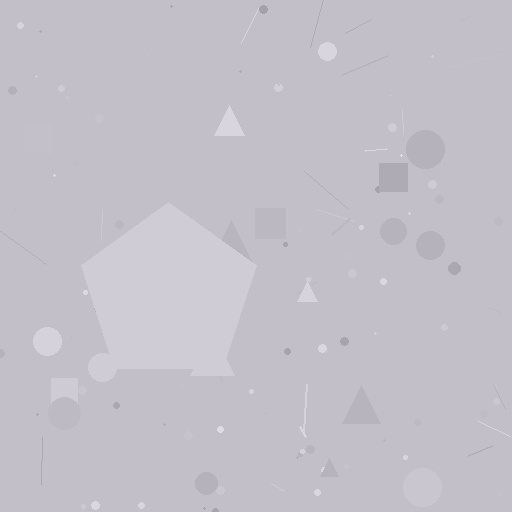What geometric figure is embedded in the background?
A pentagon is embedded in the background.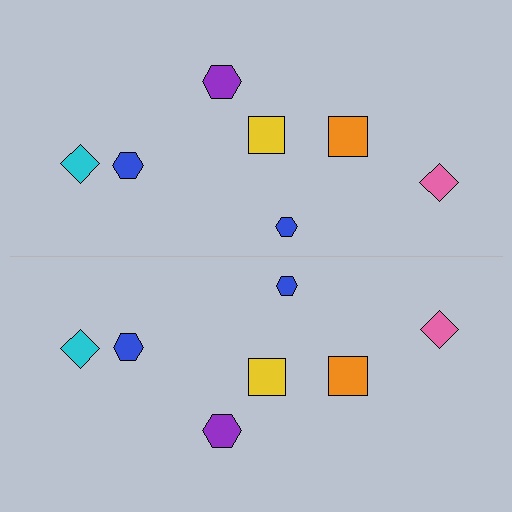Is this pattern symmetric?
Yes, this pattern has bilateral (reflection) symmetry.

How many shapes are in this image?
There are 14 shapes in this image.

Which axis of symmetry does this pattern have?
The pattern has a horizontal axis of symmetry running through the center of the image.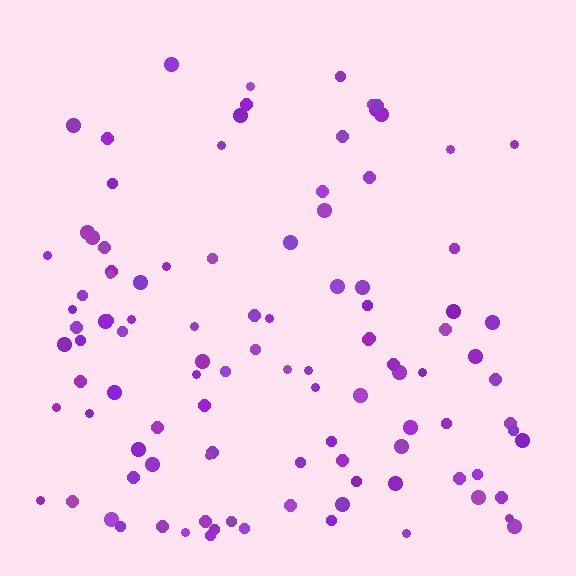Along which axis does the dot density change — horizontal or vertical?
Vertical.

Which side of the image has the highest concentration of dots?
The bottom.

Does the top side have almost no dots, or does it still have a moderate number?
Still a moderate number, just noticeably fewer than the bottom.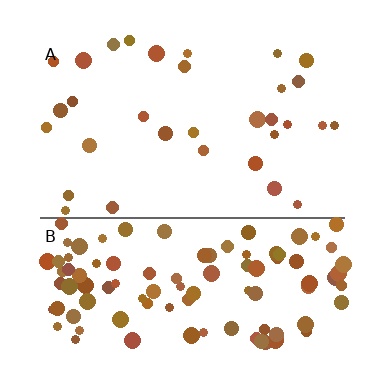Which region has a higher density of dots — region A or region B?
B (the bottom).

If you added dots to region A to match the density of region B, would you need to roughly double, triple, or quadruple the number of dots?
Approximately triple.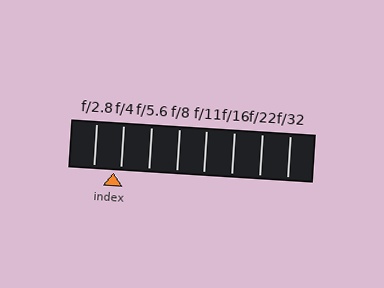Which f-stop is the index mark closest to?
The index mark is closest to f/4.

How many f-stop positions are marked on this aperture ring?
There are 8 f-stop positions marked.